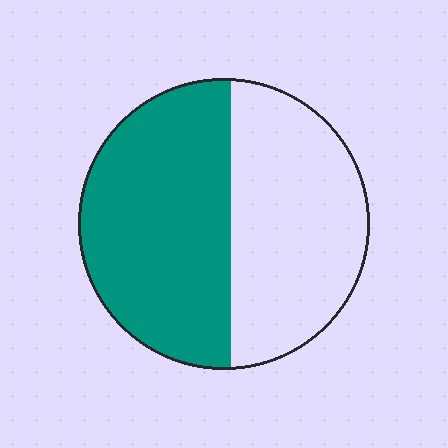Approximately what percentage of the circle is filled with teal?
Approximately 55%.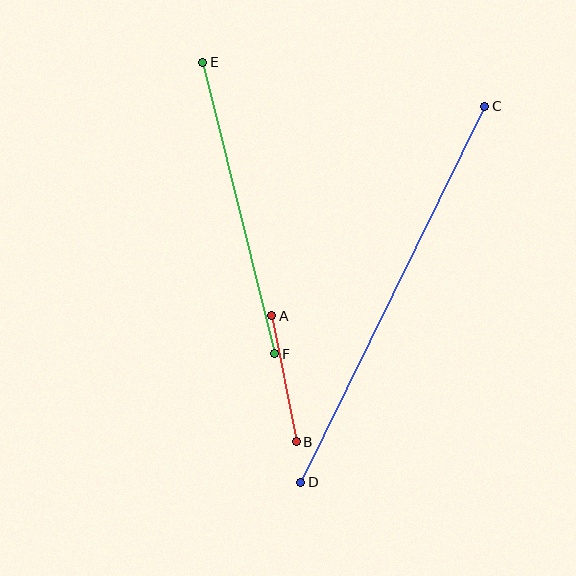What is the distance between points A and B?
The distance is approximately 129 pixels.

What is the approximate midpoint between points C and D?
The midpoint is at approximately (393, 294) pixels.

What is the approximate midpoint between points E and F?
The midpoint is at approximately (239, 208) pixels.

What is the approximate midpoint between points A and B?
The midpoint is at approximately (284, 379) pixels.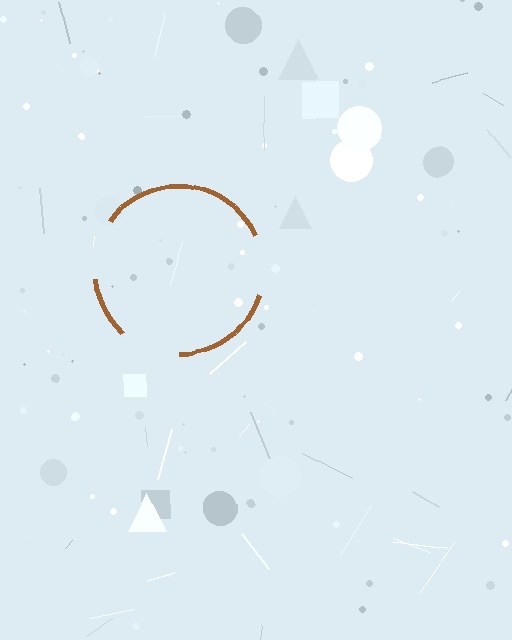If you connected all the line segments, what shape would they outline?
They would outline a circle.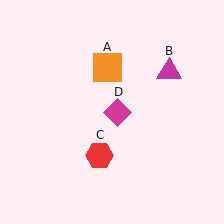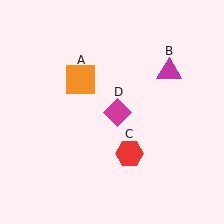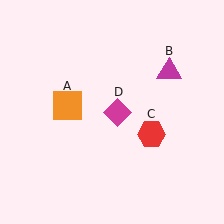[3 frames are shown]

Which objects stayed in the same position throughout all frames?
Magenta triangle (object B) and magenta diamond (object D) remained stationary.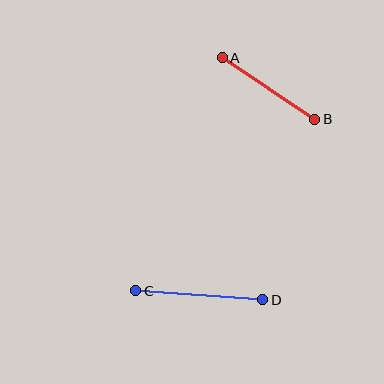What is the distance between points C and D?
The distance is approximately 127 pixels.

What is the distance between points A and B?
The distance is approximately 111 pixels.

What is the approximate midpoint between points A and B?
The midpoint is at approximately (268, 89) pixels.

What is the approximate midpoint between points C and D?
The midpoint is at approximately (199, 295) pixels.